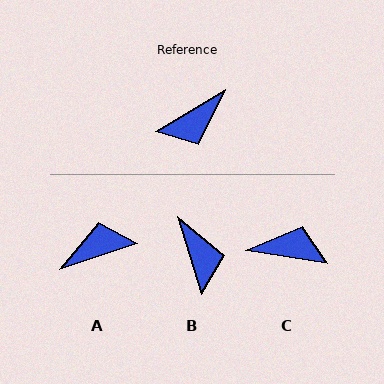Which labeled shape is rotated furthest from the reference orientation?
A, about 168 degrees away.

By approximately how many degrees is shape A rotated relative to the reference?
Approximately 168 degrees counter-clockwise.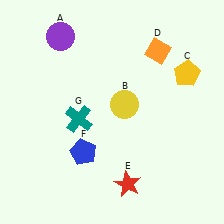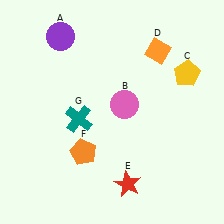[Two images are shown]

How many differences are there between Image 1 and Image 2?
There are 2 differences between the two images.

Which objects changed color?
B changed from yellow to pink. F changed from blue to orange.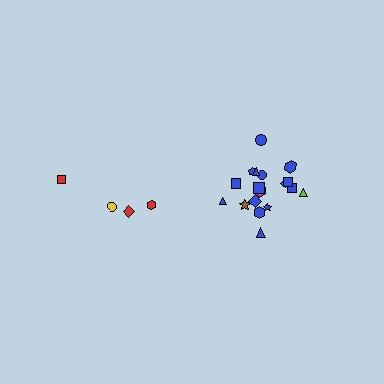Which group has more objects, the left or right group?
The right group.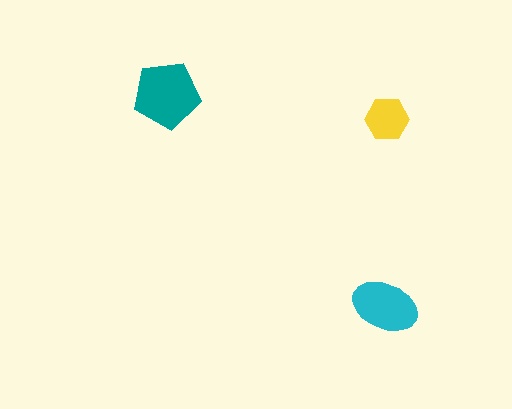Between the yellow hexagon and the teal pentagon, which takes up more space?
The teal pentagon.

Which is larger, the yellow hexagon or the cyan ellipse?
The cyan ellipse.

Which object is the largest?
The teal pentagon.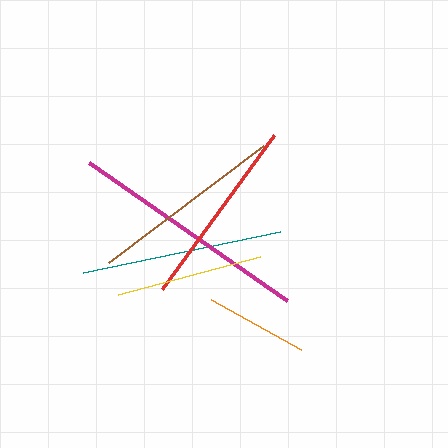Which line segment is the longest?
The magenta line is the longest at approximately 241 pixels.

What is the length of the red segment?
The red segment is approximately 191 pixels long.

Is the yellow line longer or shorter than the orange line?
The yellow line is longer than the orange line.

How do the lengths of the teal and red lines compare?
The teal and red lines are approximately the same length.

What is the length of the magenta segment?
The magenta segment is approximately 241 pixels long.